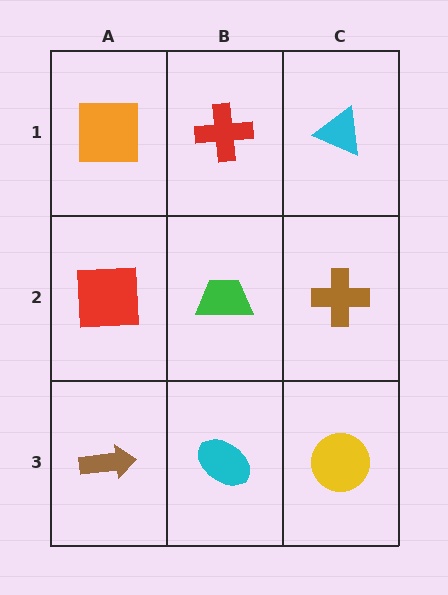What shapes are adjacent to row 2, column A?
An orange square (row 1, column A), a brown arrow (row 3, column A), a green trapezoid (row 2, column B).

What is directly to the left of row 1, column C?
A red cross.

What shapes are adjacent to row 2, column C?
A cyan triangle (row 1, column C), a yellow circle (row 3, column C), a green trapezoid (row 2, column B).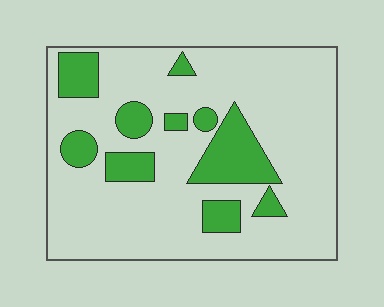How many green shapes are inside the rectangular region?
10.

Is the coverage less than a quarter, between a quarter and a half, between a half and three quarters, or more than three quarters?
Less than a quarter.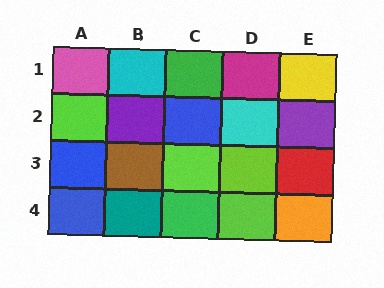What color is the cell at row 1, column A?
Pink.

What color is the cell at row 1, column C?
Green.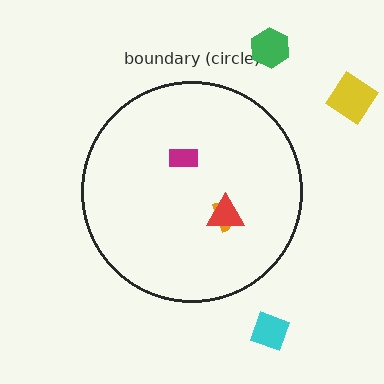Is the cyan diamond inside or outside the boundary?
Outside.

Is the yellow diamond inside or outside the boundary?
Outside.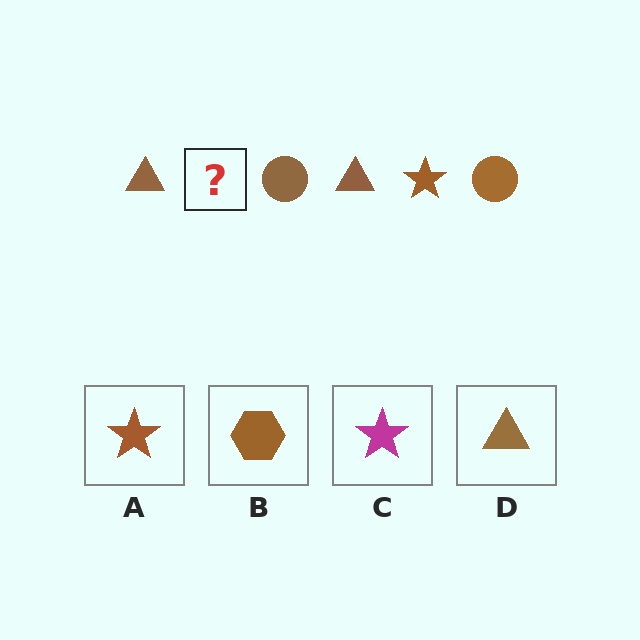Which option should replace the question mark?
Option A.